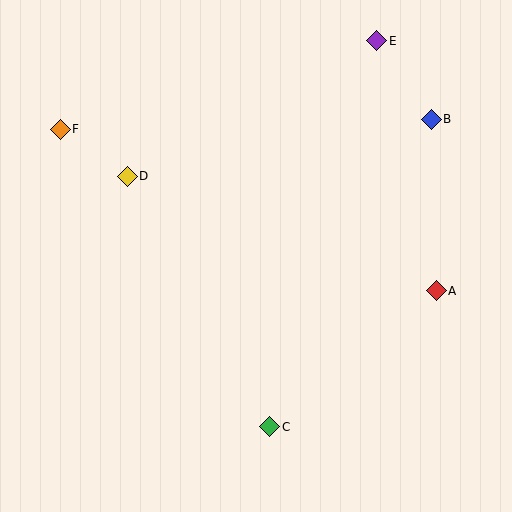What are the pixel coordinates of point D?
Point D is at (127, 176).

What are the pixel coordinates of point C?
Point C is at (270, 427).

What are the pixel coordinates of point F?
Point F is at (60, 129).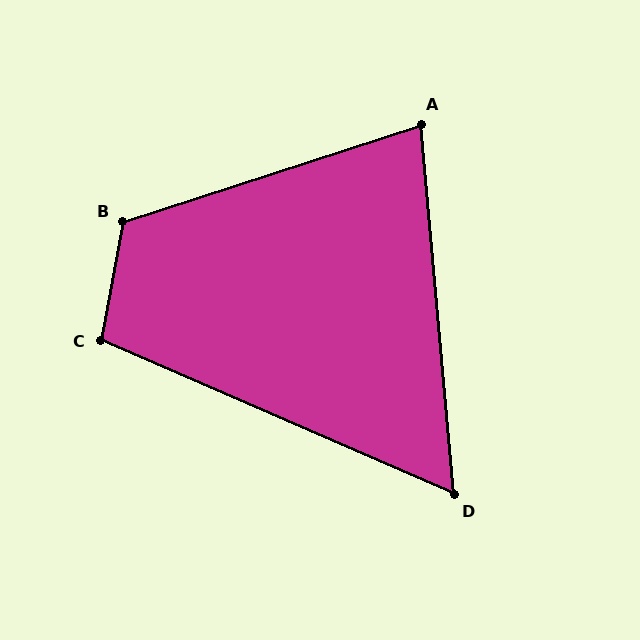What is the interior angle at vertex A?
Approximately 77 degrees (acute).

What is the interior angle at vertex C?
Approximately 103 degrees (obtuse).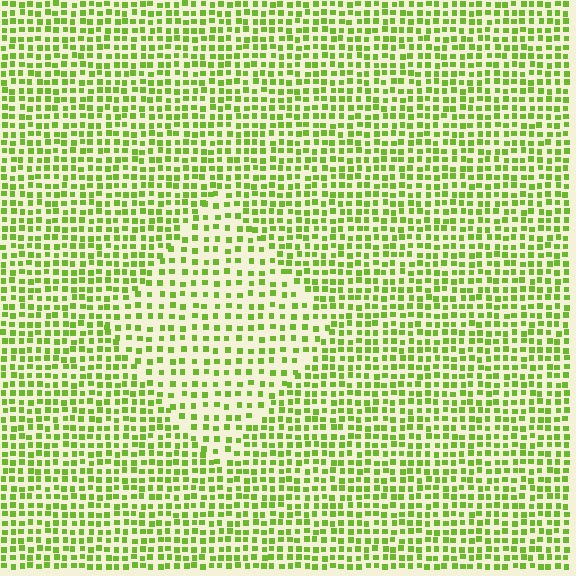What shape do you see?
I see a diamond.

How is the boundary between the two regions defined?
The boundary is defined by a change in element density (approximately 1.7x ratio). All elements are the same color, size, and shape.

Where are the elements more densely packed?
The elements are more densely packed outside the diamond boundary.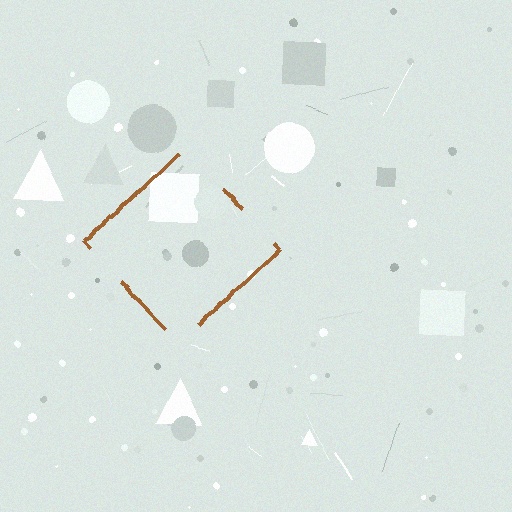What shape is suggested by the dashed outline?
The dashed outline suggests a diamond.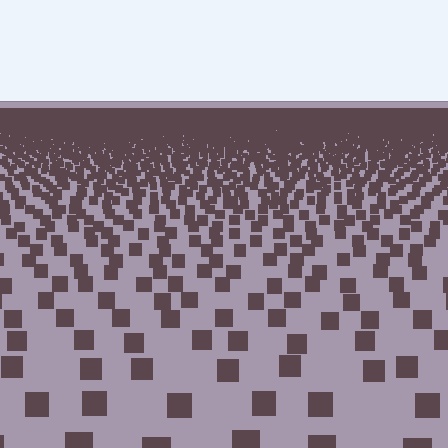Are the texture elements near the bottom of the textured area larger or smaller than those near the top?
Larger. Near the bottom, elements are closer to the viewer and appear at a bigger on-screen size.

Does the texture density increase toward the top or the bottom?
Density increases toward the top.